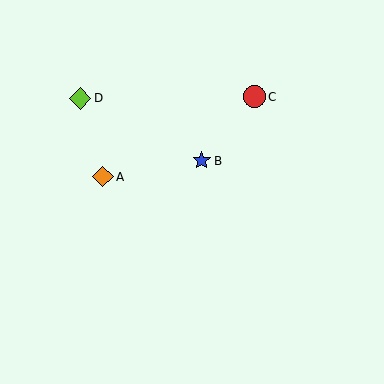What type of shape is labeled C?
Shape C is a red circle.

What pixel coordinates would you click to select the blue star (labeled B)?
Click at (202, 161) to select the blue star B.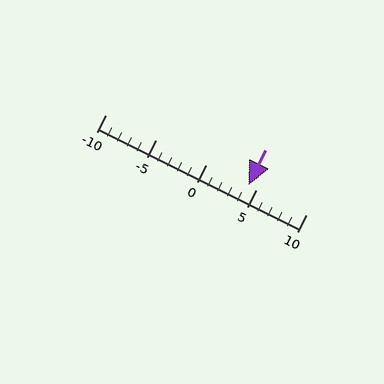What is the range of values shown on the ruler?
The ruler shows values from -10 to 10.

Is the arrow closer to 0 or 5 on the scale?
The arrow is closer to 5.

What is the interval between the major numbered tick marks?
The major tick marks are spaced 5 units apart.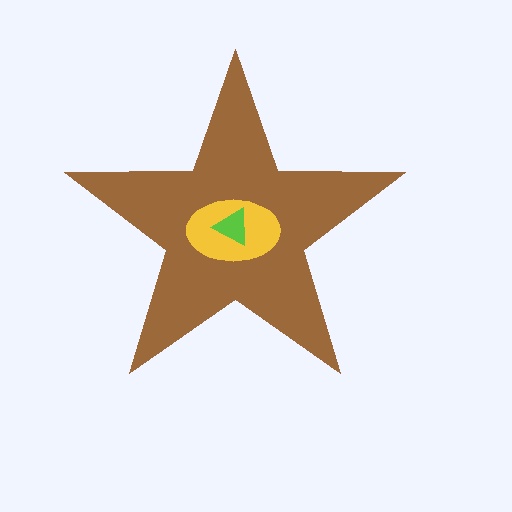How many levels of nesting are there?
3.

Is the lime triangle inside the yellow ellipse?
Yes.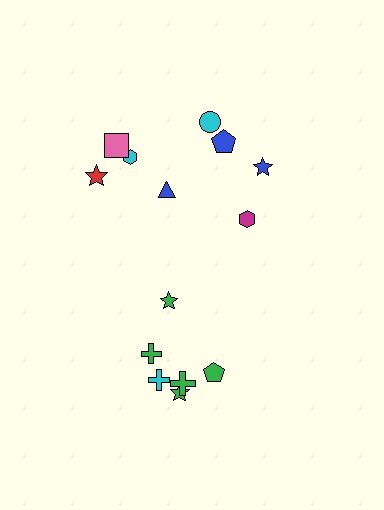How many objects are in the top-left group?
There are 3 objects.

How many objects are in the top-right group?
There are 5 objects.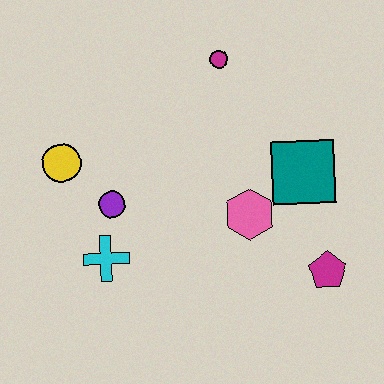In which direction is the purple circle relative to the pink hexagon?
The purple circle is to the left of the pink hexagon.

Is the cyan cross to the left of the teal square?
Yes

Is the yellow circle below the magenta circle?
Yes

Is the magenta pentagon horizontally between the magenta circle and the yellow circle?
No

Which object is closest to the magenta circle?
The teal square is closest to the magenta circle.